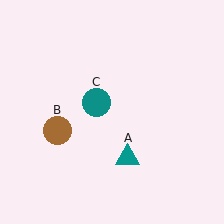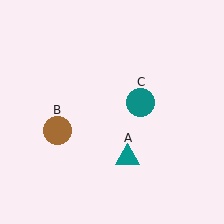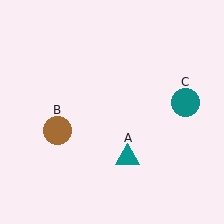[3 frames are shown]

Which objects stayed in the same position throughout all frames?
Teal triangle (object A) and brown circle (object B) remained stationary.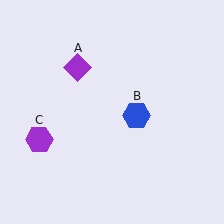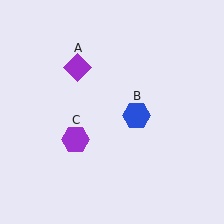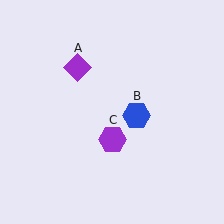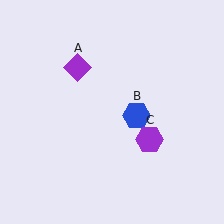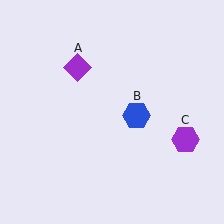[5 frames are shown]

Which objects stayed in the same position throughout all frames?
Purple diamond (object A) and blue hexagon (object B) remained stationary.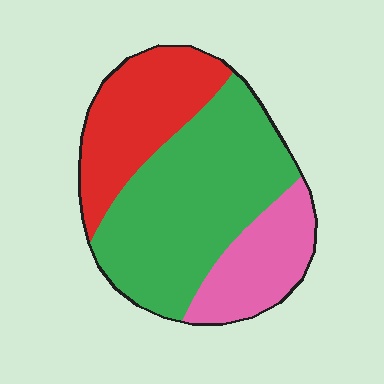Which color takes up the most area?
Green, at roughly 50%.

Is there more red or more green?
Green.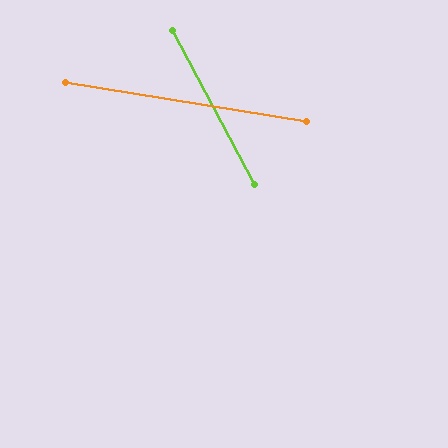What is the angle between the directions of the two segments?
Approximately 53 degrees.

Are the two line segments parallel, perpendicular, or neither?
Neither parallel nor perpendicular — they differ by about 53°.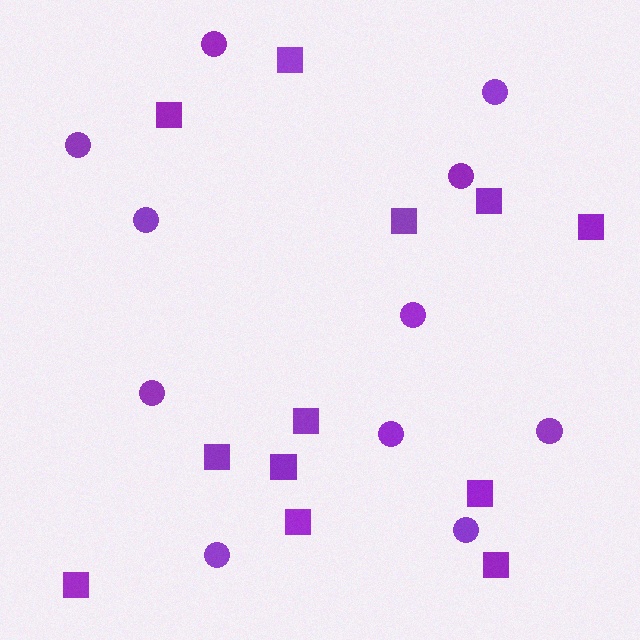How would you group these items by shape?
There are 2 groups: one group of squares (12) and one group of circles (11).